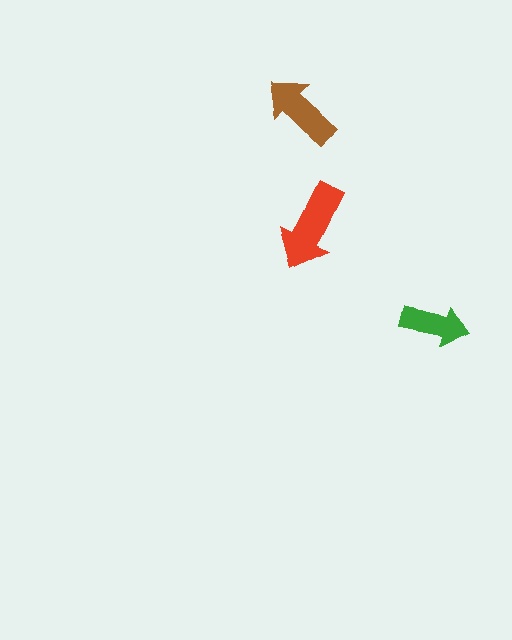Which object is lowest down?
The green arrow is bottommost.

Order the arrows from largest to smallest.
the red one, the brown one, the green one.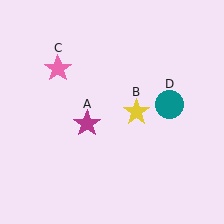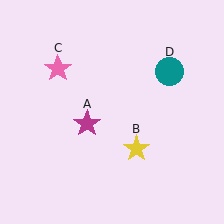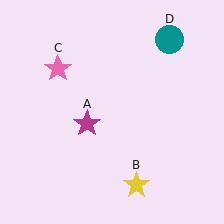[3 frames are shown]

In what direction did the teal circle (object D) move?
The teal circle (object D) moved up.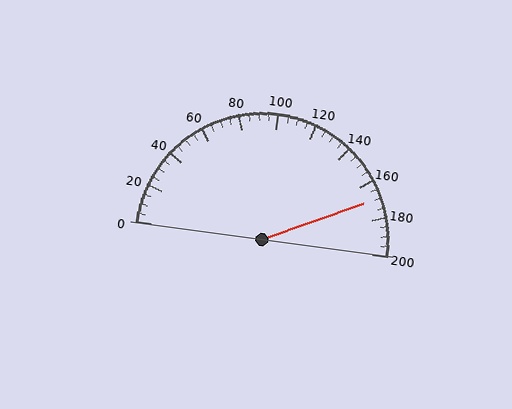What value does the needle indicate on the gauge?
The needle indicates approximately 170.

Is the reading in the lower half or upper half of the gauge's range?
The reading is in the upper half of the range (0 to 200).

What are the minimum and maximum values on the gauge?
The gauge ranges from 0 to 200.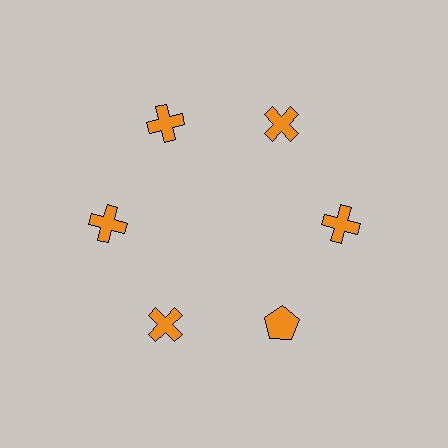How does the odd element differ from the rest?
It has a different shape: pentagon instead of cross.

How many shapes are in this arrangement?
There are 6 shapes arranged in a ring pattern.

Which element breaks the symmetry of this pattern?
The orange pentagon at roughly the 5 o'clock position breaks the symmetry. All other shapes are orange crosses.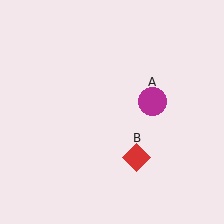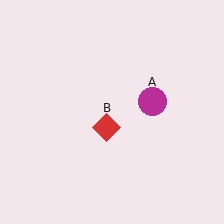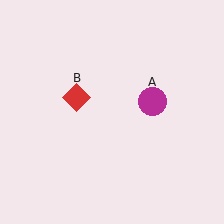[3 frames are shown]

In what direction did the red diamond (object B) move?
The red diamond (object B) moved up and to the left.